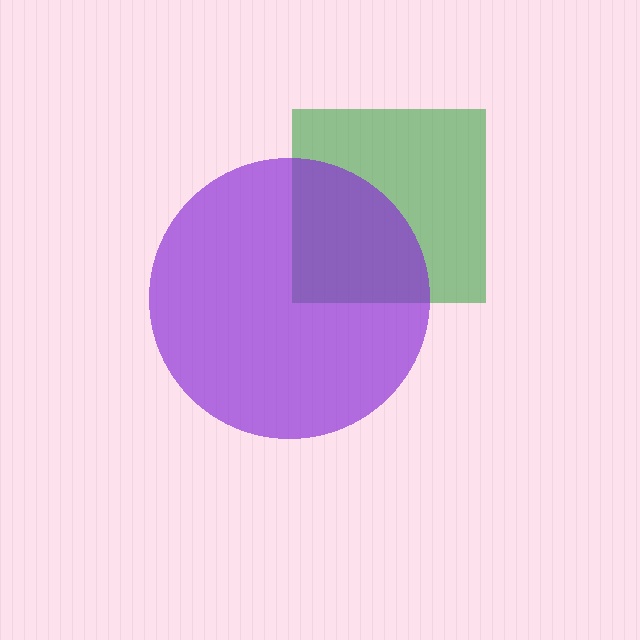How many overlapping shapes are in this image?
There are 2 overlapping shapes in the image.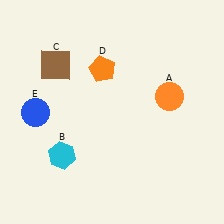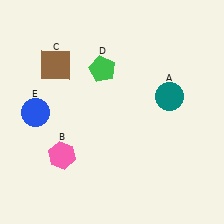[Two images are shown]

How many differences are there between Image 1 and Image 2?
There are 3 differences between the two images.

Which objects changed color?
A changed from orange to teal. B changed from cyan to pink. D changed from orange to green.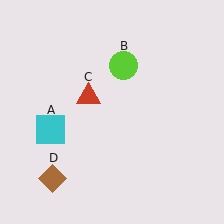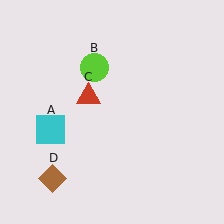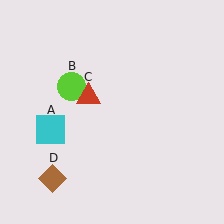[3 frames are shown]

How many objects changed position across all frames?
1 object changed position: lime circle (object B).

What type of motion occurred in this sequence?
The lime circle (object B) rotated counterclockwise around the center of the scene.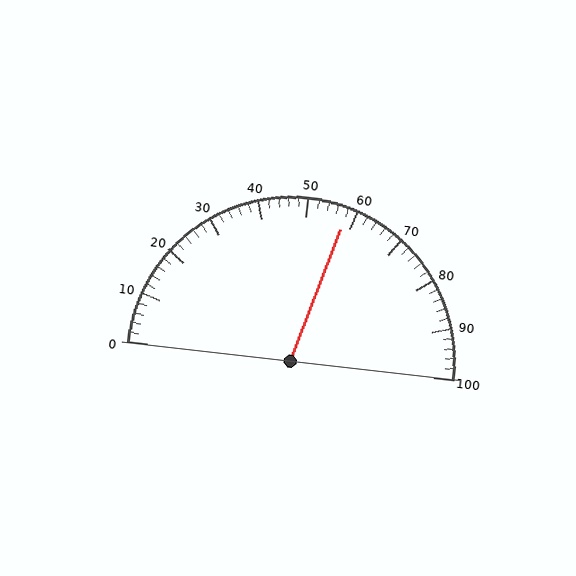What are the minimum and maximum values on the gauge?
The gauge ranges from 0 to 100.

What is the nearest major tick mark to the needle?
The nearest major tick mark is 60.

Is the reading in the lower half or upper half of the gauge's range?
The reading is in the upper half of the range (0 to 100).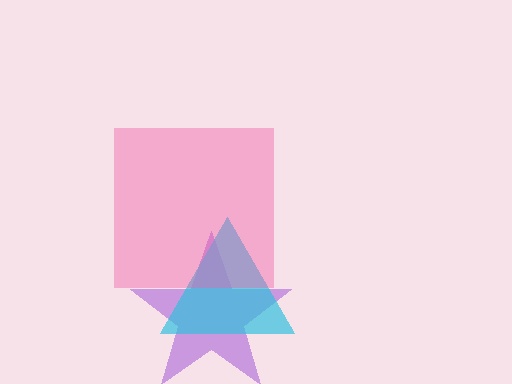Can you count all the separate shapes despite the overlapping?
Yes, there are 3 separate shapes.